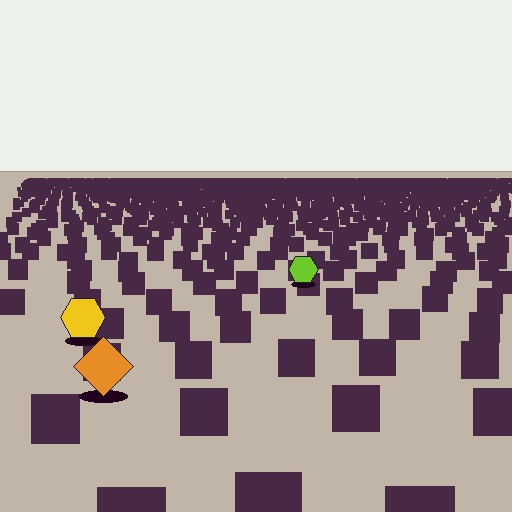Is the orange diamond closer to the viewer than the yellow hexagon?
Yes. The orange diamond is closer — you can tell from the texture gradient: the ground texture is coarser near it.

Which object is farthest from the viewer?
The lime hexagon is farthest from the viewer. It appears smaller and the ground texture around it is denser.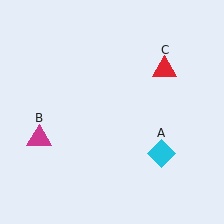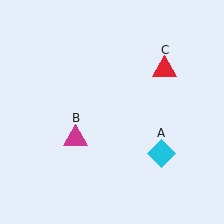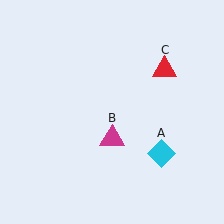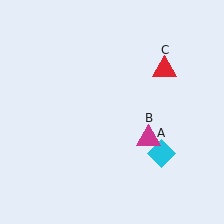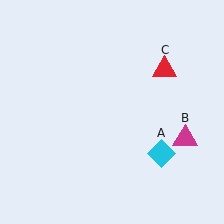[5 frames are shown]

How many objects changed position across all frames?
1 object changed position: magenta triangle (object B).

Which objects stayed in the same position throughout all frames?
Cyan diamond (object A) and red triangle (object C) remained stationary.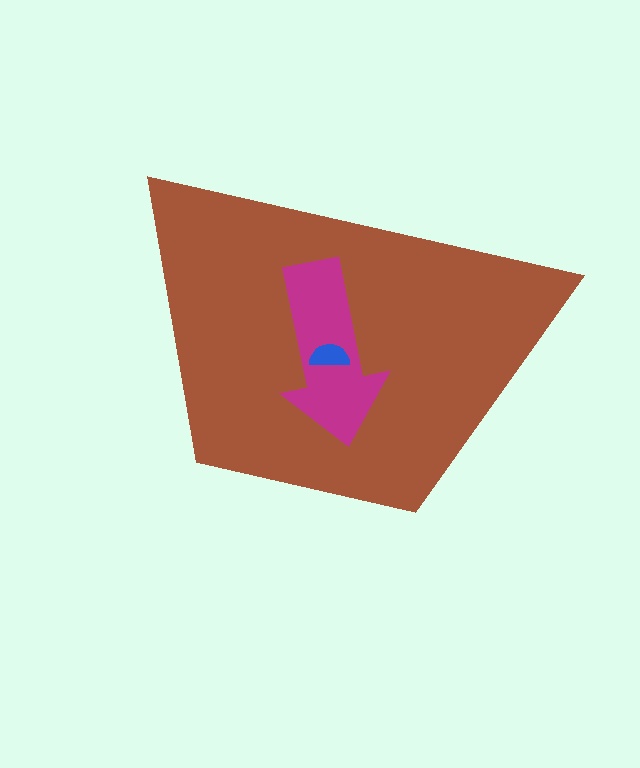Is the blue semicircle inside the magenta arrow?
Yes.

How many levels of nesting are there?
3.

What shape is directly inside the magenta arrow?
The blue semicircle.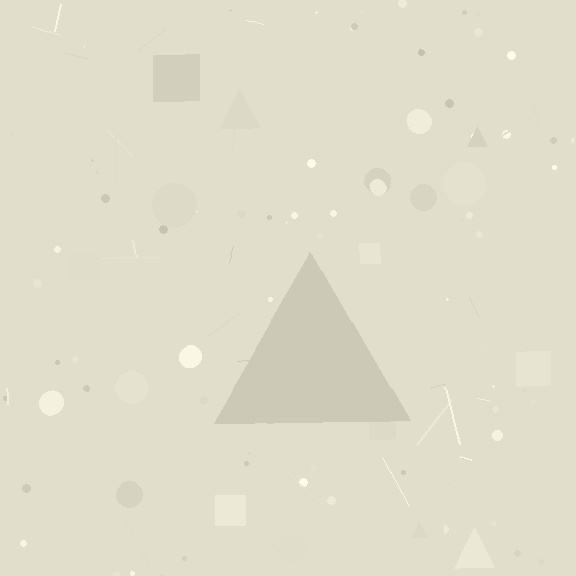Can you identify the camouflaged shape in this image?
The camouflaged shape is a triangle.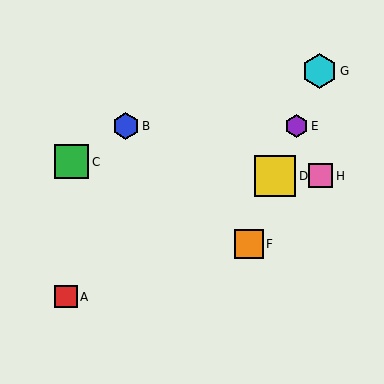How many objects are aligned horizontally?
2 objects (B, E) are aligned horizontally.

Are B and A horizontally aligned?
No, B is at y≈126 and A is at y≈297.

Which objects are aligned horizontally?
Objects B, E are aligned horizontally.